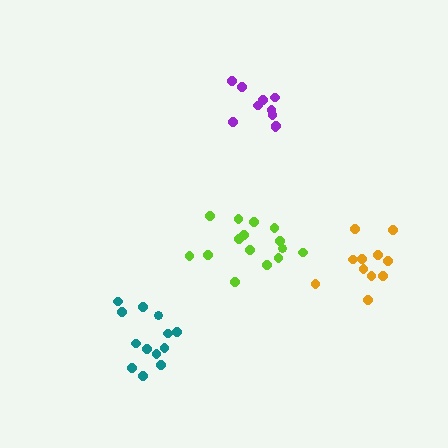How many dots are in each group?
Group 1: 10 dots, Group 2: 13 dots, Group 3: 11 dots, Group 4: 15 dots (49 total).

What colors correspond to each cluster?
The clusters are colored: purple, teal, orange, lime.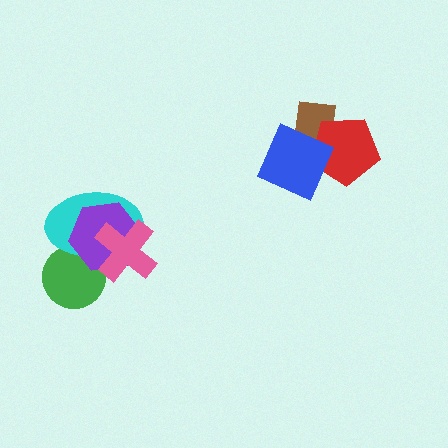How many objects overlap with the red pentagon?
2 objects overlap with the red pentagon.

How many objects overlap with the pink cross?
2 objects overlap with the pink cross.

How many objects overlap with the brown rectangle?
2 objects overlap with the brown rectangle.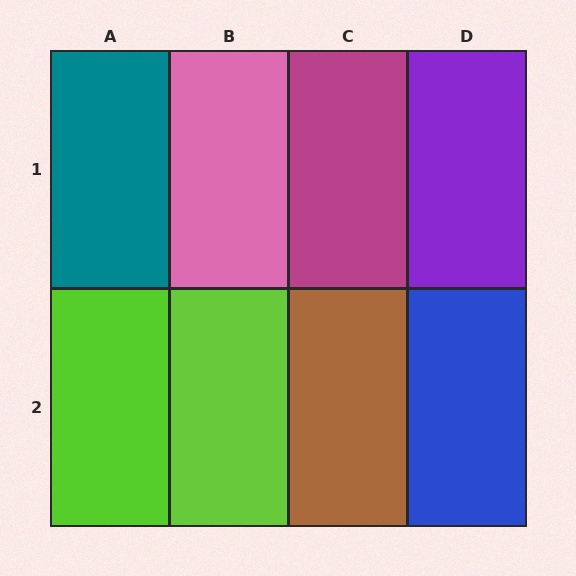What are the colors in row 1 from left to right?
Teal, pink, magenta, purple.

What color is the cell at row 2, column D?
Blue.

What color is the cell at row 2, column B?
Lime.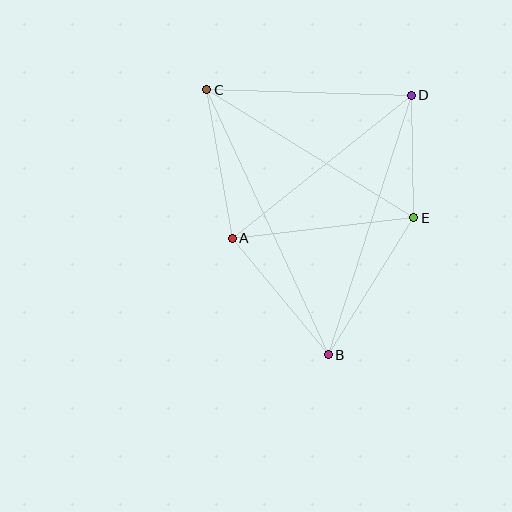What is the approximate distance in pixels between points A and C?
The distance between A and C is approximately 150 pixels.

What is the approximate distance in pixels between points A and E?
The distance between A and E is approximately 183 pixels.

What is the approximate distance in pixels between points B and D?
The distance between B and D is approximately 273 pixels.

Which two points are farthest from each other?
Points B and C are farthest from each other.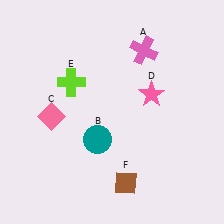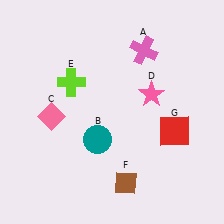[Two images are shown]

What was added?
A red square (G) was added in Image 2.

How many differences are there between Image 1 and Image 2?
There is 1 difference between the two images.